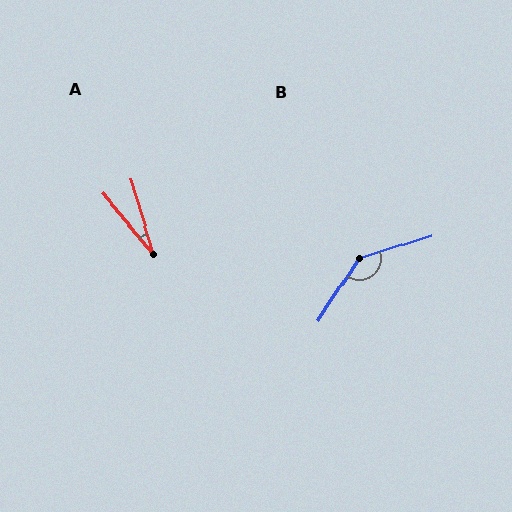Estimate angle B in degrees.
Approximately 141 degrees.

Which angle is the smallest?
A, at approximately 23 degrees.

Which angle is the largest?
B, at approximately 141 degrees.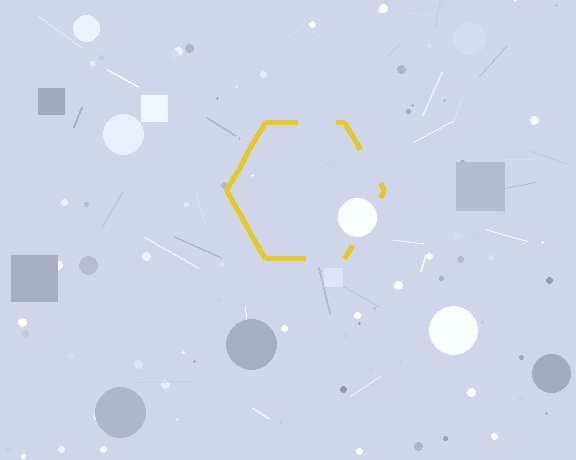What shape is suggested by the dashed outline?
The dashed outline suggests a hexagon.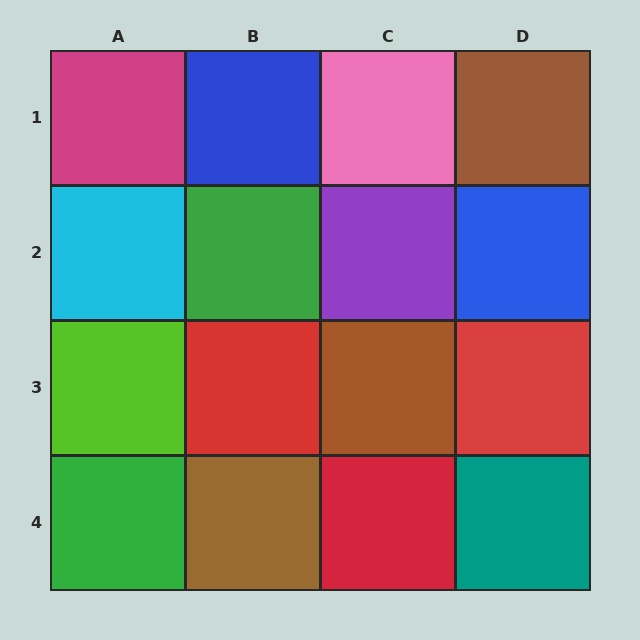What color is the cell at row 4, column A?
Green.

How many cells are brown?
3 cells are brown.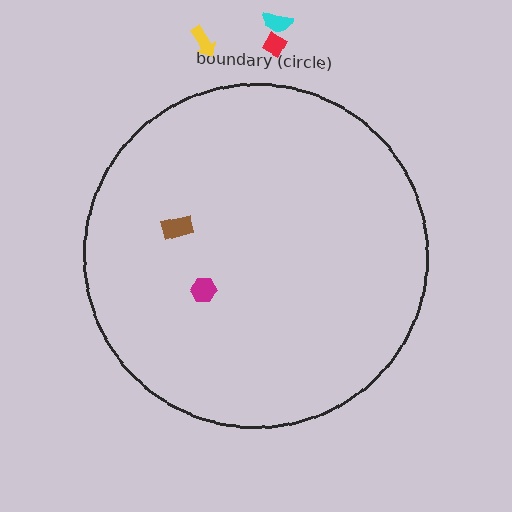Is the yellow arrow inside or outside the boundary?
Outside.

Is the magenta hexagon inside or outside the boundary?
Inside.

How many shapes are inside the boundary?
2 inside, 3 outside.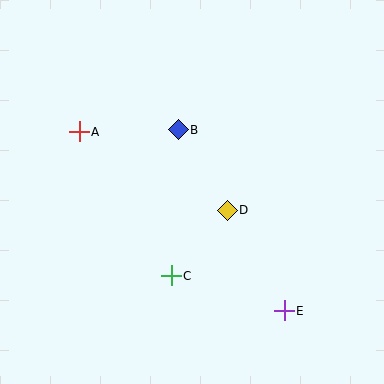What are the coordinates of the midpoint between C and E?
The midpoint between C and E is at (228, 293).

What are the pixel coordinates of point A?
Point A is at (79, 132).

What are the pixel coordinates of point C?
Point C is at (171, 276).